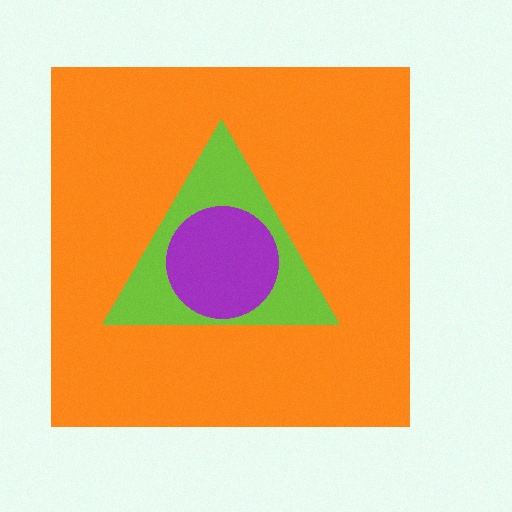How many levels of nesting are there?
3.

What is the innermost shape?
The purple circle.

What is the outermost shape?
The orange square.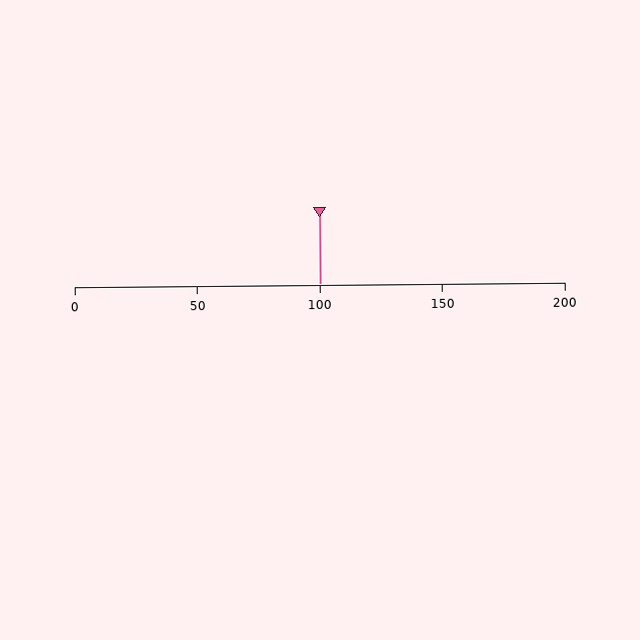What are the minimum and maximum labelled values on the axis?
The axis runs from 0 to 200.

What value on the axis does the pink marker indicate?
The marker indicates approximately 100.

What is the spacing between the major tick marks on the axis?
The major ticks are spaced 50 apart.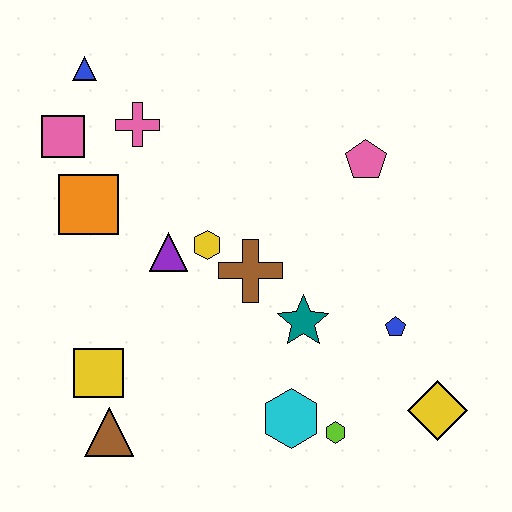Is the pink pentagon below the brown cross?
No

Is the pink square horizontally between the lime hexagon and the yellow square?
No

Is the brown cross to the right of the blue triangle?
Yes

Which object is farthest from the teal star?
The blue triangle is farthest from the teal star.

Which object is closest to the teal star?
The brown cross is closest to the teal star.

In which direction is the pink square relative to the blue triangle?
The pink square is below the blue triangle.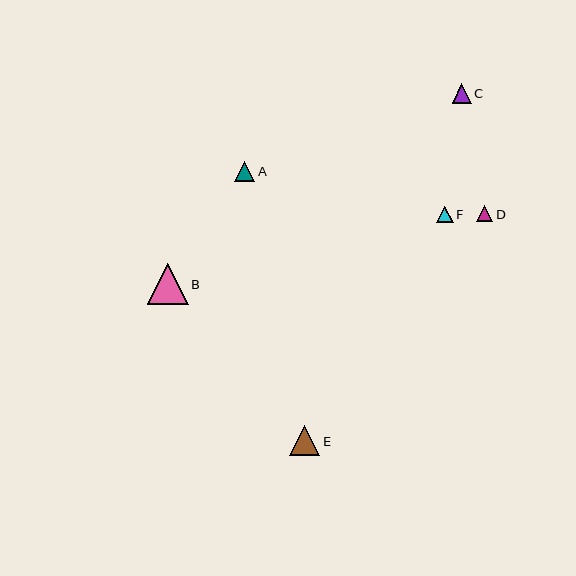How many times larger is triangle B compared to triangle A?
Triangle B is approximately 2.1 times the size of triangle A.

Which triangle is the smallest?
Triangle D is the smallest with a size of approximately 16 pixels.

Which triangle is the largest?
Triangle B is the largest with a size of approximately 41 pixels.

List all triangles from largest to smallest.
From largest to smallest: B, E, A, C, F, D.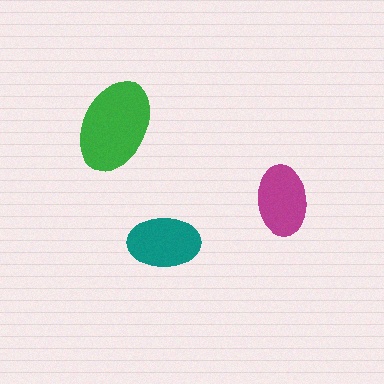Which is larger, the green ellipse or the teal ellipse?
The green one.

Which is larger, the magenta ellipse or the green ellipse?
The green one.